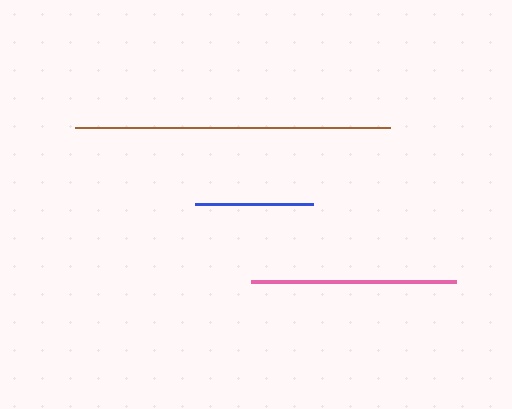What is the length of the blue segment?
The blue segment is approximately 118 pixels long.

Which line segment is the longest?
The brown line is the longest at approximately 316 pixels.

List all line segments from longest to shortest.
From longest to shortest: brown, pink, blue.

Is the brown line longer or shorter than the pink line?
The brown line is longer than the pink line.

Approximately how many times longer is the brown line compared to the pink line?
The brown line is approximately 1.5 times the length of the pink line.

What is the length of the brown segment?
The brown segment is approximately 316 pixels long.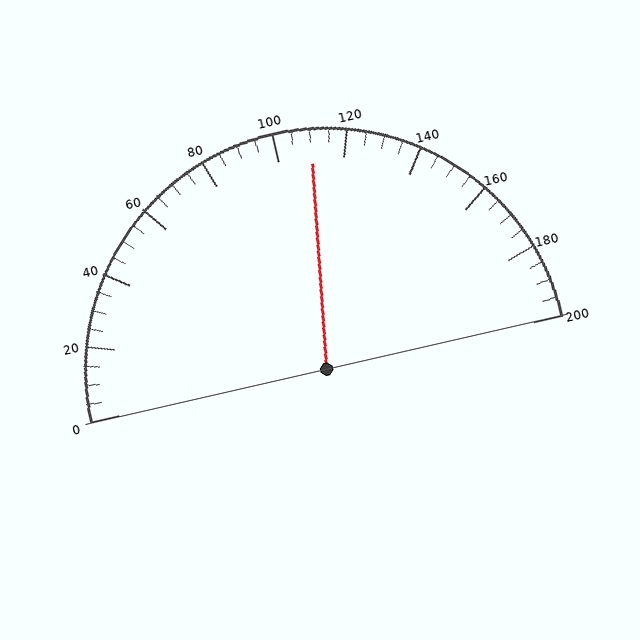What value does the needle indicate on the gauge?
The needle indicates approximately 110.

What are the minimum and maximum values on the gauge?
The gauge ranges from 0 to 200.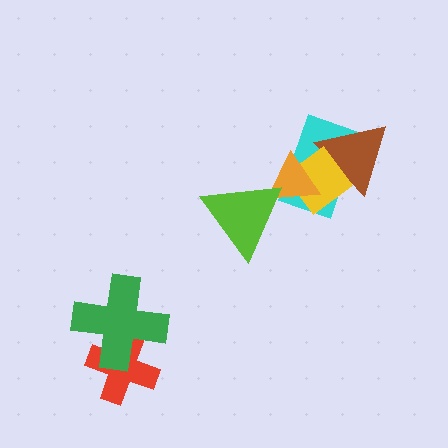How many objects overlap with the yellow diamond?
3 objects overlap with the yellow diamond.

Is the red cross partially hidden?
Yes, it is partially covered by another shape.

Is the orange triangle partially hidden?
Yes, it is partially covered by another shape.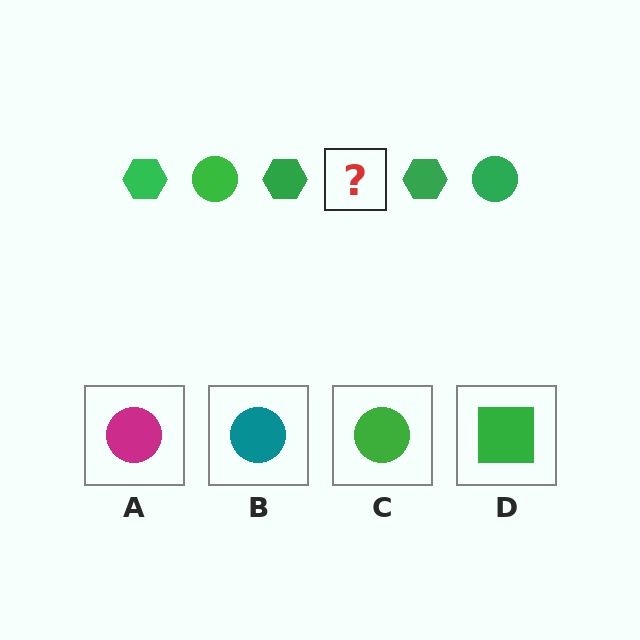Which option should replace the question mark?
Option C.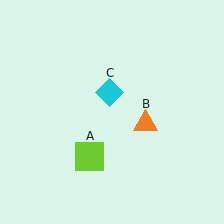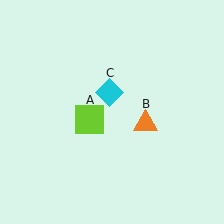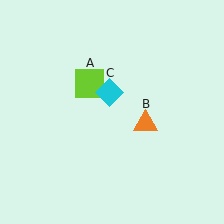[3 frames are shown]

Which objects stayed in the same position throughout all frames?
Orange triangle (object B) and cyan diamond (object C) remained stationary.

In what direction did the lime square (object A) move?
The lime square (object A) moved up.